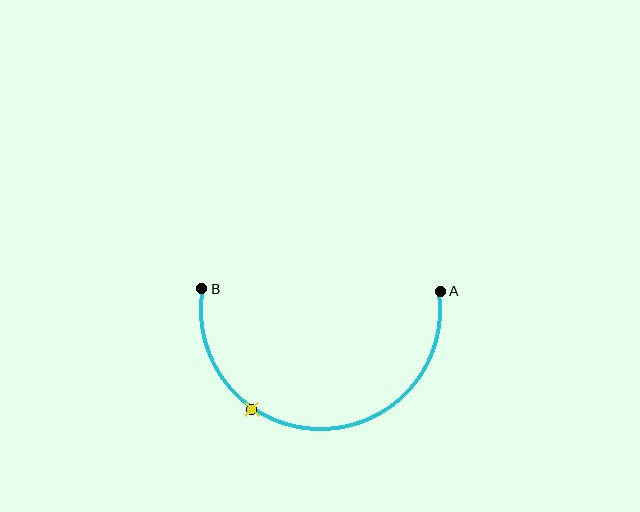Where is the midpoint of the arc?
The arc midpoint is the point on the curve farthest from the straight line joining A and B. It sits below that line.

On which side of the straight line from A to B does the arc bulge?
The arc bulges below the straight line connecting A and B.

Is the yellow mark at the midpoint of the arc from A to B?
No. The yellow mark lies on the arc but is closer to endpoint B. The arc midpoint would be at the point on the curve equidistant along the arc from both A and B.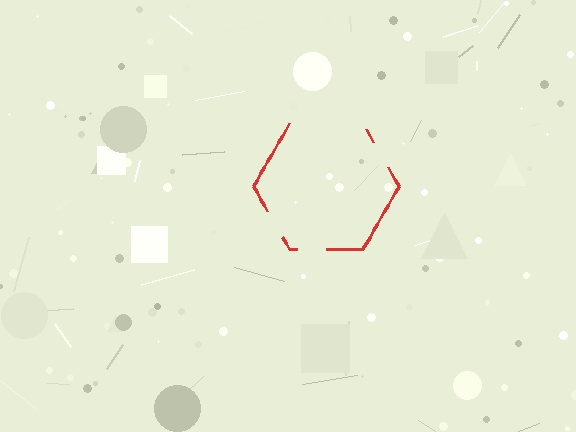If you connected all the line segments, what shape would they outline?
They would outline a hexagon.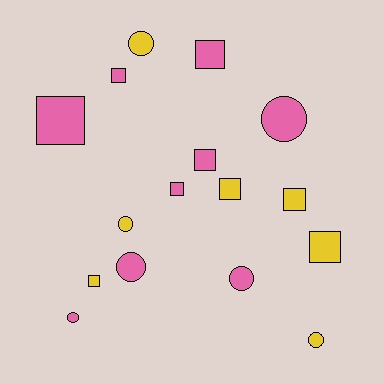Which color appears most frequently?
Pink, with 9 objects.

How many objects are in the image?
There are 16 objects.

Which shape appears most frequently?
Square, with 9 objects.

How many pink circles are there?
There are 4 pink circles.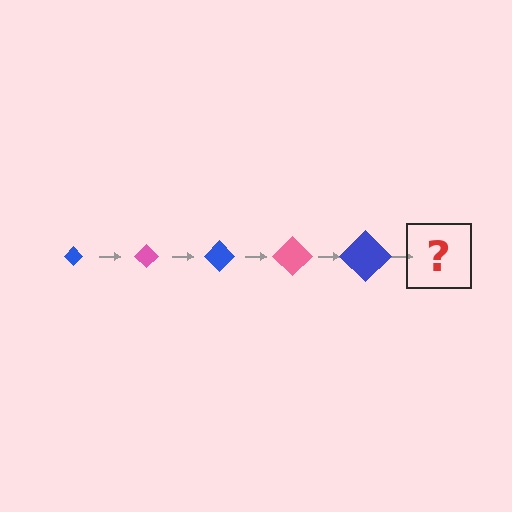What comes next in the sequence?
The next element should be a pink diamond, larger than the previous one.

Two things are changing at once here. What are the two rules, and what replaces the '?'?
The two rules are that the diamond grows larger each step and the color cycles through blue and pink. The '?' should be a pink diamond, larger than the previous one.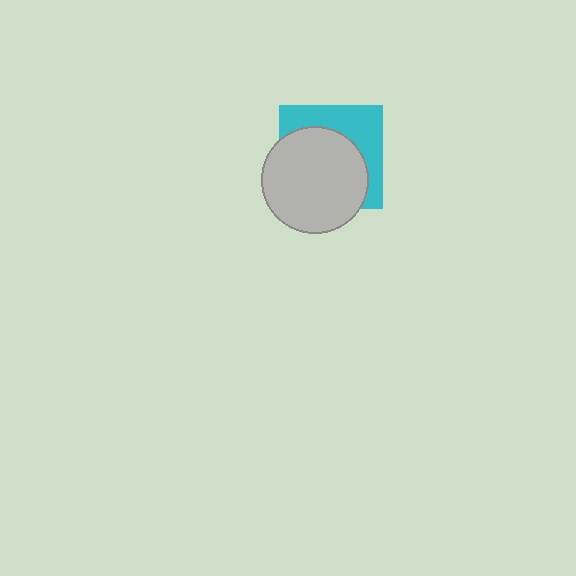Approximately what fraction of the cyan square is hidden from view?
Roughly 61% of the cyan square is hidden behind the light gray circle.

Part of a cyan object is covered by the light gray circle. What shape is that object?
It is a square.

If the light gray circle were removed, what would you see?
You would see the complete cyan square.